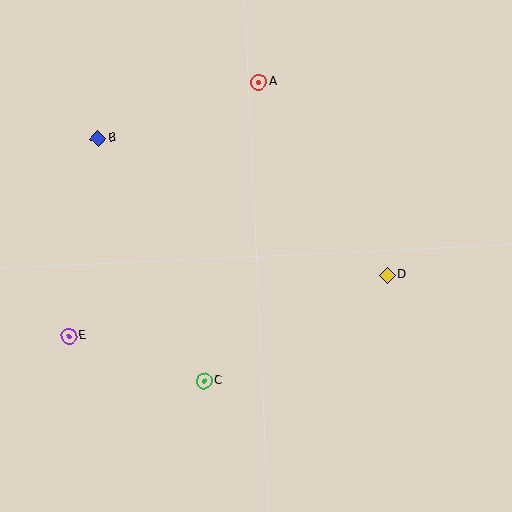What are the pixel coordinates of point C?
Point C is at (204, 381).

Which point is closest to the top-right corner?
Point A is closest to the top-right corner.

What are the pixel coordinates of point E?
Point E is at (69, 336).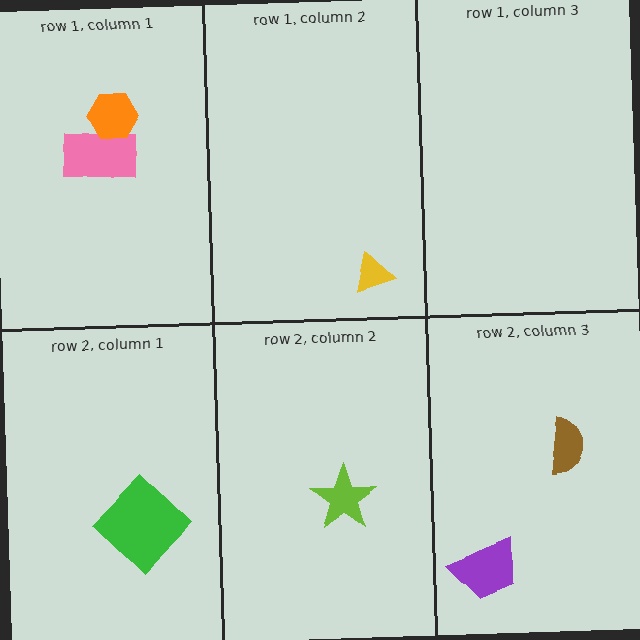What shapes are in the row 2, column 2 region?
The lime star.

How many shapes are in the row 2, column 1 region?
1.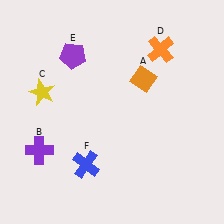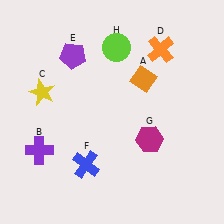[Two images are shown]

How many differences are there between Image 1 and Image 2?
There are 2 differences between the two images.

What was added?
A magenta hexagon (G), a lime circle (H) were added in Image 2.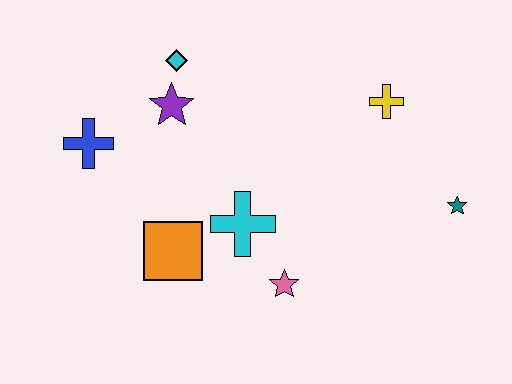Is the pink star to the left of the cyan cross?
No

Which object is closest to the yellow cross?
The teal star is closest to the yellow cross.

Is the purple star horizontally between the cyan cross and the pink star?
No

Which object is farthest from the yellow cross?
The blue cross is farthest from the yellow cross.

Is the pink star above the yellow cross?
No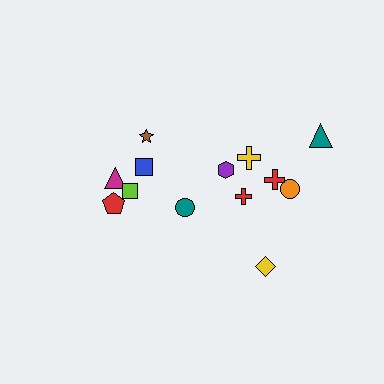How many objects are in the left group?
There are 5 objects.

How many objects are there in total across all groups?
There are 13 objects.